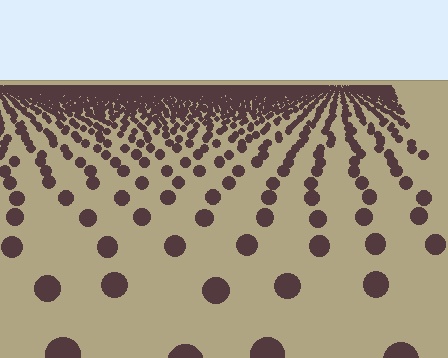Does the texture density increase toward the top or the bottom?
Density increases toward the top.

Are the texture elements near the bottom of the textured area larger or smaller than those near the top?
Larger. Near the bottom, elements are closer to the viewer and appear at a bigger on-screen size.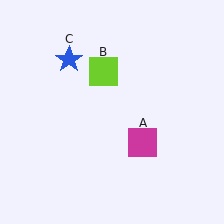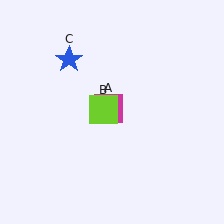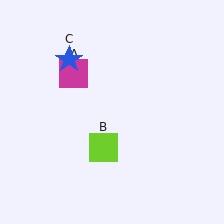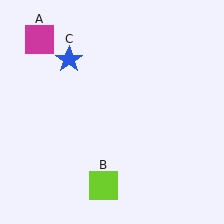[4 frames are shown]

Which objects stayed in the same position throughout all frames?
Blue star (object C) remained stationary.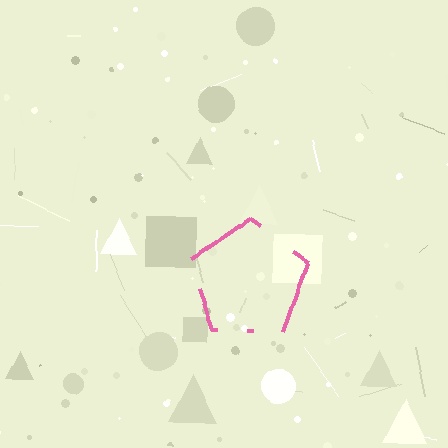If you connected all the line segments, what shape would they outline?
They would outline a pentagon.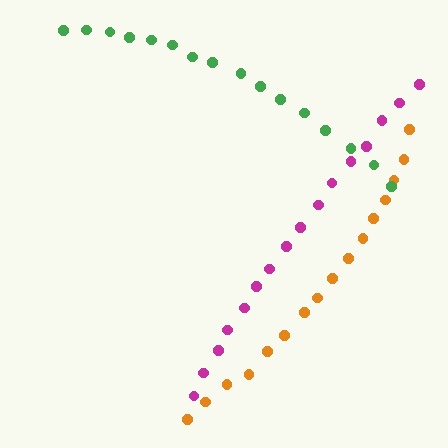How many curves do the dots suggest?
There are 3 distinct paths.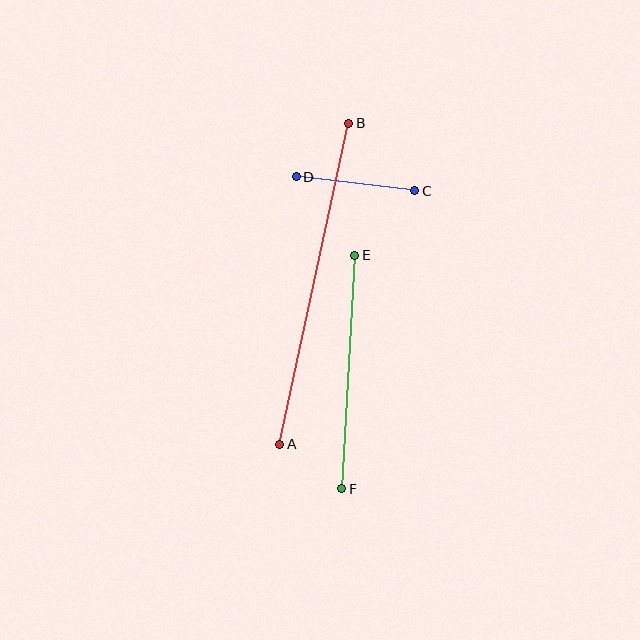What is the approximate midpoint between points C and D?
The midpoint is at approximately (355, 184) pixels.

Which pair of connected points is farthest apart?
Points A and B are farthest apart.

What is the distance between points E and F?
The distance is approximately 234 pixels.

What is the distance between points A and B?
The distance is approximately 328 pixels.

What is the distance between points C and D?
The distance is approximately 119 pixels.